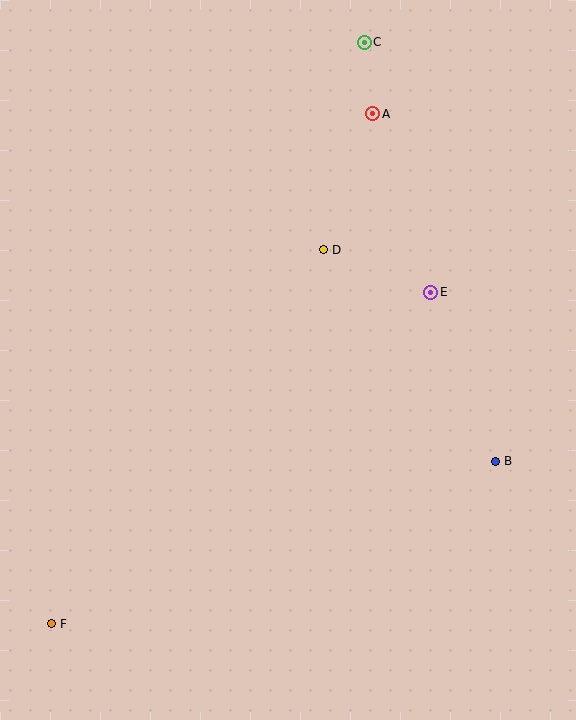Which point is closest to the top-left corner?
Point C is closest to the top-left corner.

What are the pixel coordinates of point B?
Point B is at (495, 461).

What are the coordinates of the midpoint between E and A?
The midpoint between E and A is at (402, 203).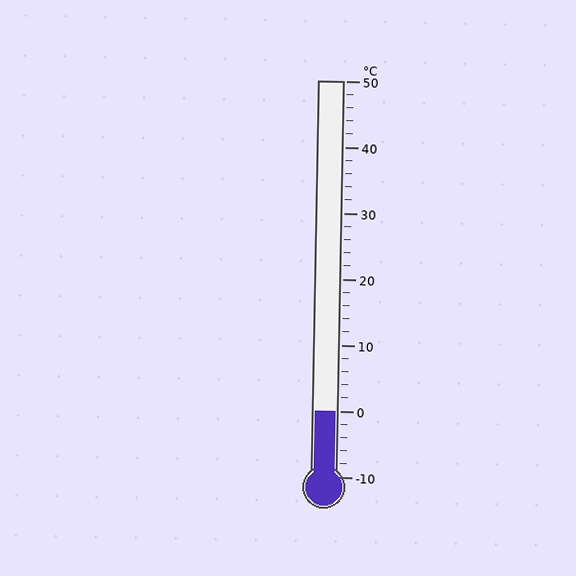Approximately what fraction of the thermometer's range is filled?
The thermometer is filled to approximately 15% of its range.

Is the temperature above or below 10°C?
The temperature is below 10°C.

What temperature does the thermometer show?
The thermometer shows approximately 0°C.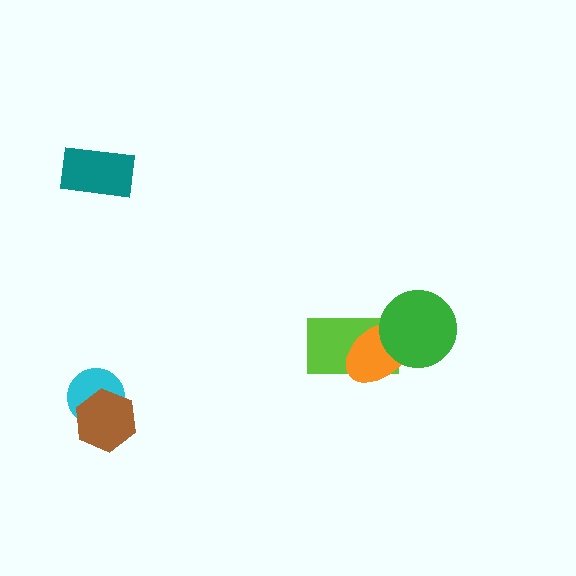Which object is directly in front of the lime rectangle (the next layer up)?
The orange ellipse is directly in front of the lime rectangle.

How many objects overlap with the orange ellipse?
2 objects overlap with the orange ellipse.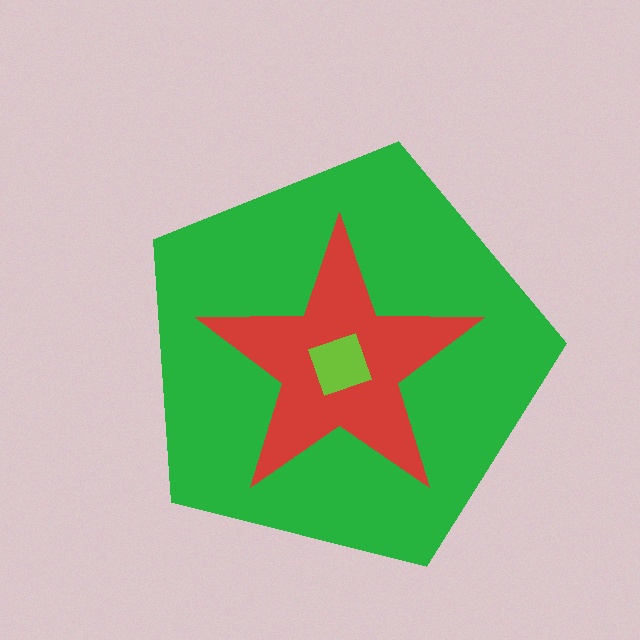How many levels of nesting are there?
3.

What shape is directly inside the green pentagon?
The red star.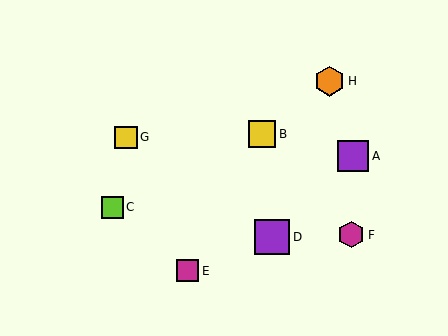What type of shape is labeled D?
Shape D is a purple square.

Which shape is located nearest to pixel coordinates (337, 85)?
The orange hexagon (labeled H) at (330, 81) is nearest to that location.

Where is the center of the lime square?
The center of the lime square is at (112, 207).